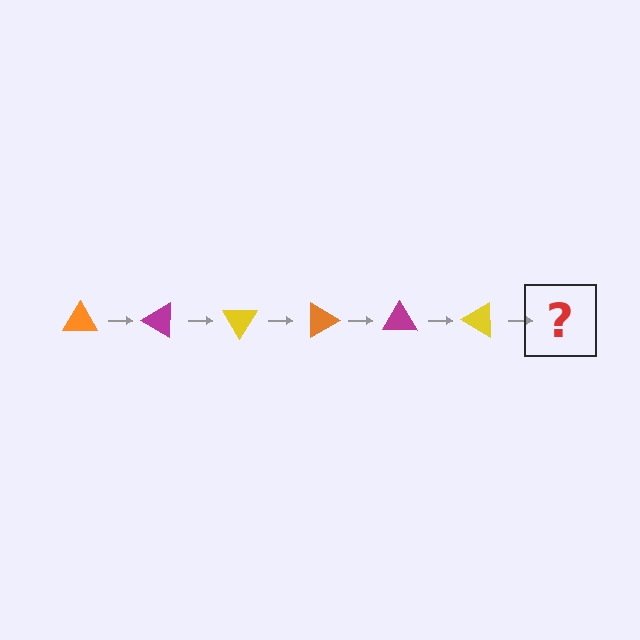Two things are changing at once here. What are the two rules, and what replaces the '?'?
The two rules are that it rotates 30 degrees each step and the color cycles through orange, magenta, and yellow. The '?' should be an orange triangle, rotated 180 degrees from the start.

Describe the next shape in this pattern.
It should be an orange triangle, rotated 180 degrees from the start.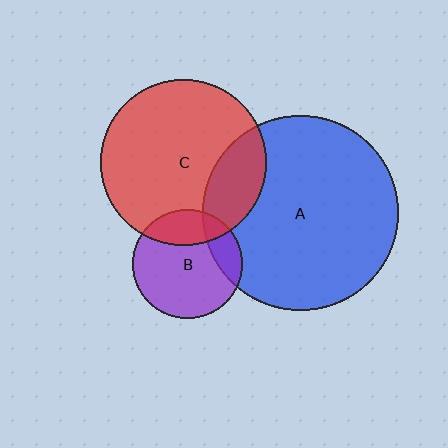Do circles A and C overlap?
Yes.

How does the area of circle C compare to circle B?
Approximately 2.3 times.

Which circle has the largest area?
Circle A (blue).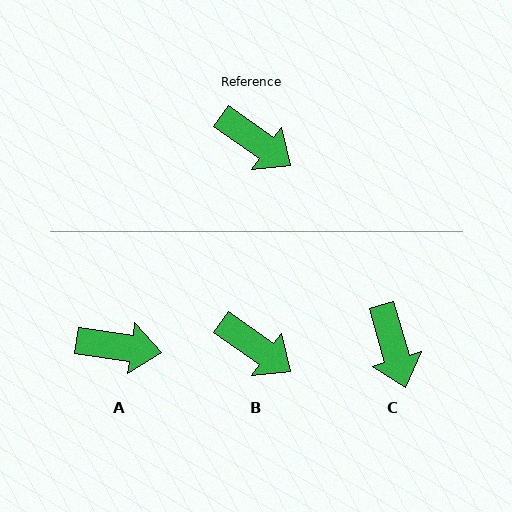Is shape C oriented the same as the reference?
No, it is off by about 39 degrees.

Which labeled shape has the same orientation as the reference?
B.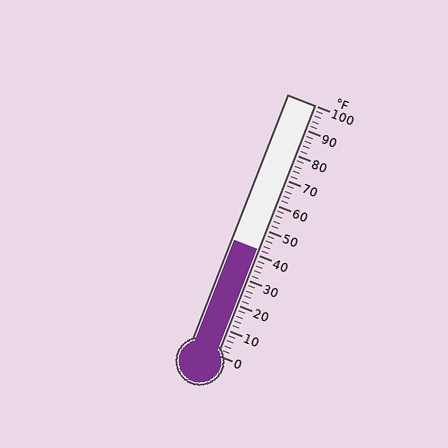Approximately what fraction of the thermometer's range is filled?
The thermometer is filled to approximately 40% of its range.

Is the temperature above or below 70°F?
The temperature is below 70°F.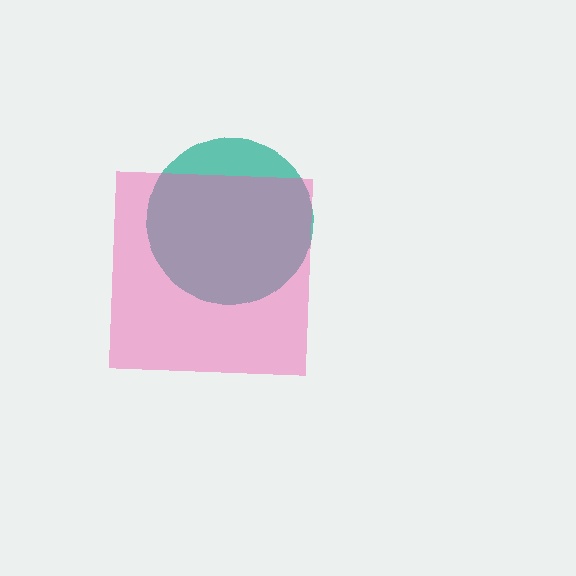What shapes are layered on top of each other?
The layered shapes are: a teal circle, a pink square.